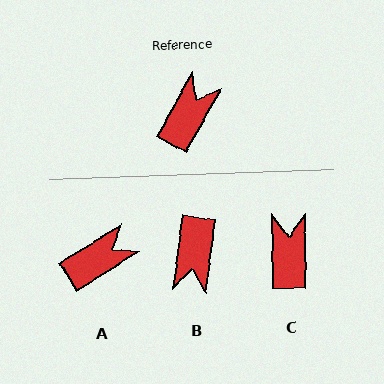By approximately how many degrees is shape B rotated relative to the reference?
Approximately 159 degrees clockwise.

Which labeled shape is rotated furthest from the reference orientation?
B, about 159 degrees away.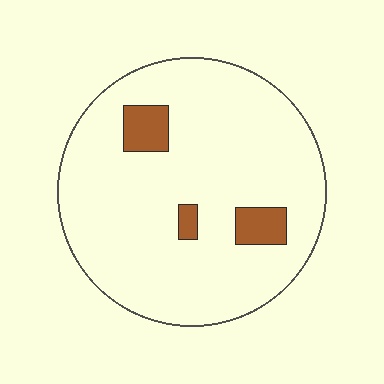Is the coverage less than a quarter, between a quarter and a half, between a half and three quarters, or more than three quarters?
Less than a quarter.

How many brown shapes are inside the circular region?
3.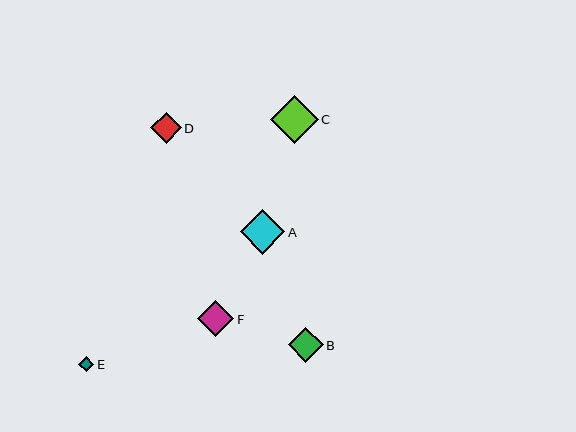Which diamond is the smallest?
Diamond E is the smallest with a size of approximately 15 pixels.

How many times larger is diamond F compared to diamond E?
Diamond F is approximately 2.4 times the size of diamond E.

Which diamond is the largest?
Diamond C is the largest with a size of approximately 48 pixels.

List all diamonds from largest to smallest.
From largest to smallest: C, A, F, B, D, E.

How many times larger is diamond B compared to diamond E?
Diamond B is approximately 2.3 times the size of diamond E.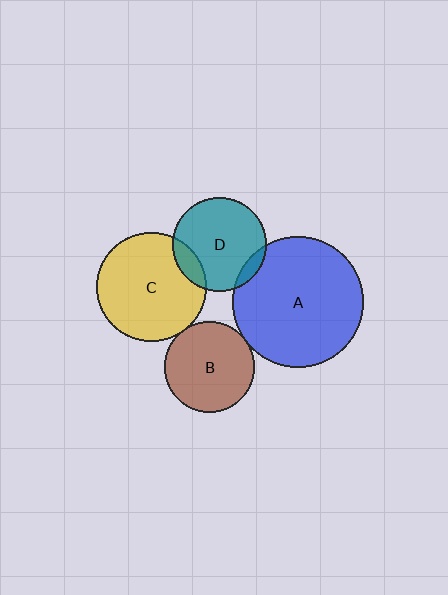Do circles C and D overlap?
Yes.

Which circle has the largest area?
Circle A (blue).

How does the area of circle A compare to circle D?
Approximately 1.9 times.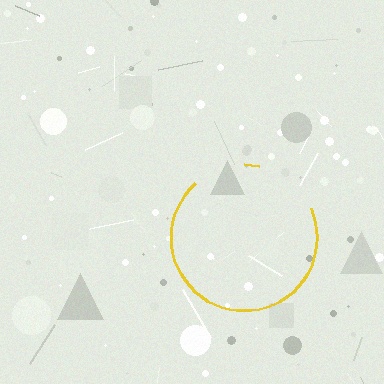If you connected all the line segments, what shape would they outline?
They would outline a circle.